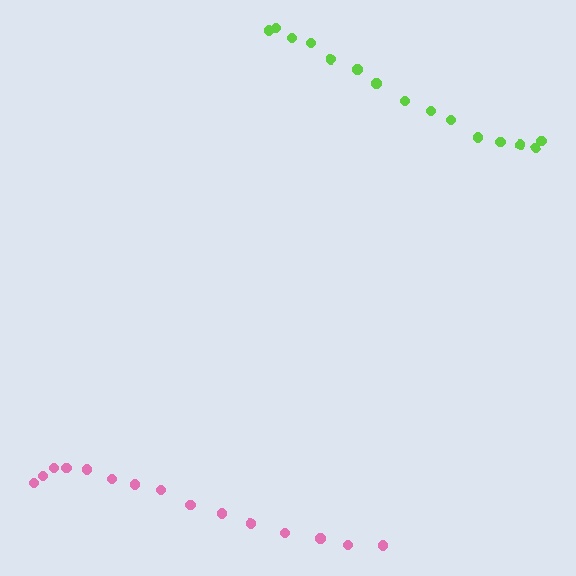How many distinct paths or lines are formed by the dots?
There are 2 distinct paths.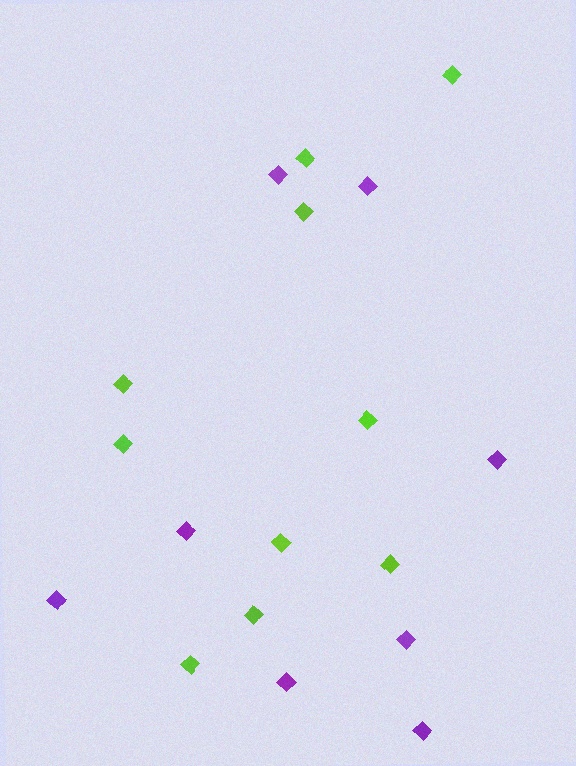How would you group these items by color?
There are 2 groups: one group of purple diamonds (8) and one group of lime diamonds (10).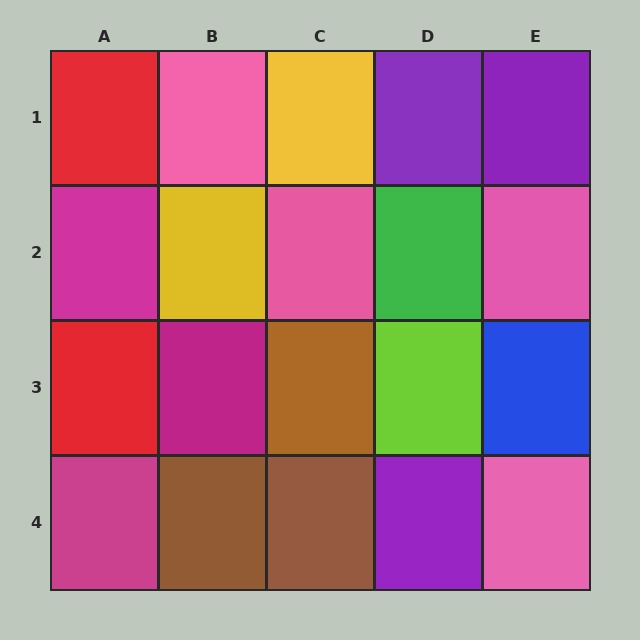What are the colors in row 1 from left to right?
Red, pink, yellow, purple, purple.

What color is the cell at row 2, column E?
Pink.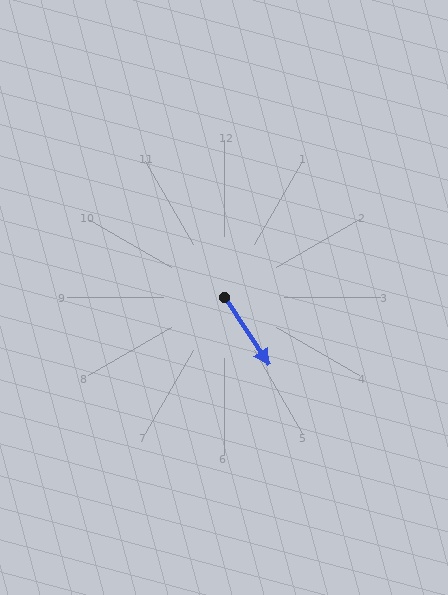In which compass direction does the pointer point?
Southeast.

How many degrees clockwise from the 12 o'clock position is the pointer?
Approximately 146 degrees.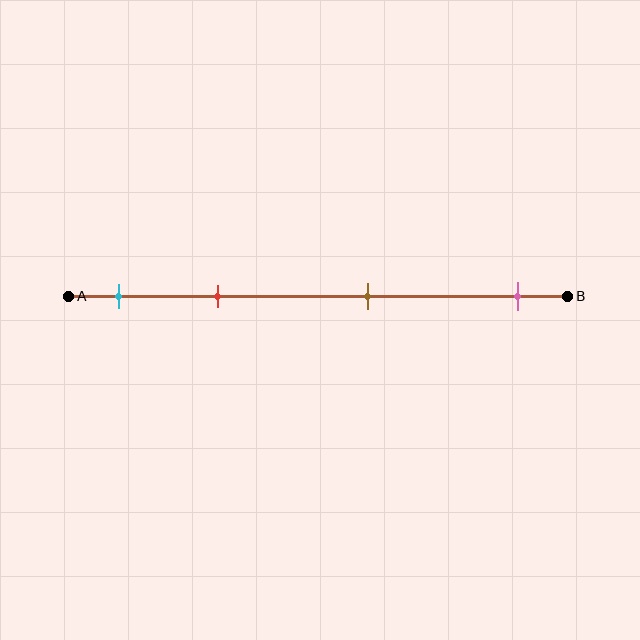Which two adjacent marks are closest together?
The cyan and red marks are the closest adjacent pair.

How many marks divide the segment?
There are 4 marks dividing the segment.